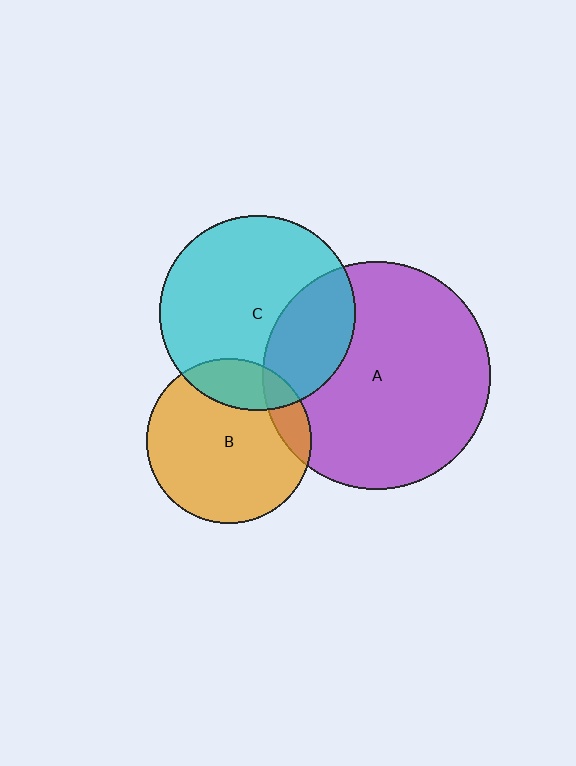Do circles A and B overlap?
Yes.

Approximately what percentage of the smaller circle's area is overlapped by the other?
Approximately 10%.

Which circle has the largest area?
Circle A (purple).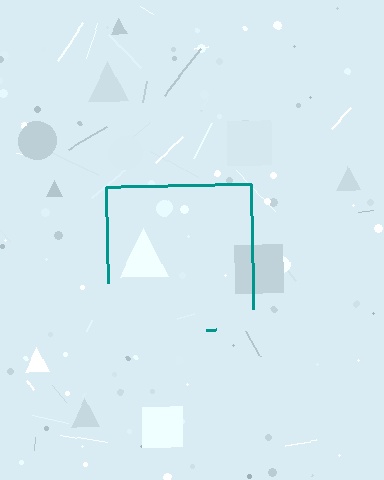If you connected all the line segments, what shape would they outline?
They would outline a square.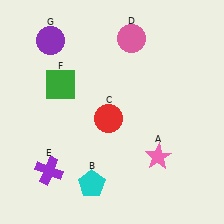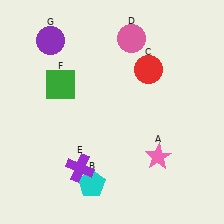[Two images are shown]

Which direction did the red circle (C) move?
The red circle (C) moved up.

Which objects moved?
The objects that moved are: the red circle (C), the purple cross (E).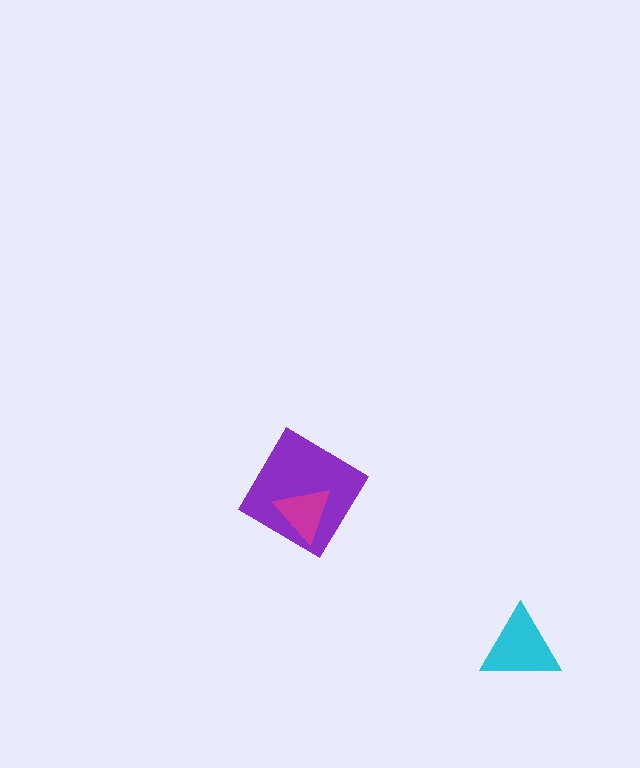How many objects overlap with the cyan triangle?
0 objects overlap with the cyan triangle.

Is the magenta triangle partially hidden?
No, no other shape covers it.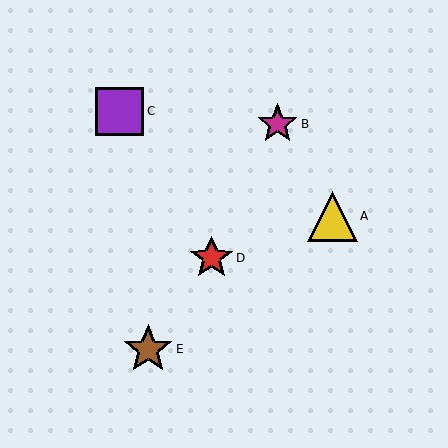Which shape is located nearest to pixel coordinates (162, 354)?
The brown star (labeled E) at (148, 349) is nearest to that location.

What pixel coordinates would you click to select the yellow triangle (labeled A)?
Click at (332, 216) to select the yellow triangle A.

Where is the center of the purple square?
The center of the purple square is at (120, 111).